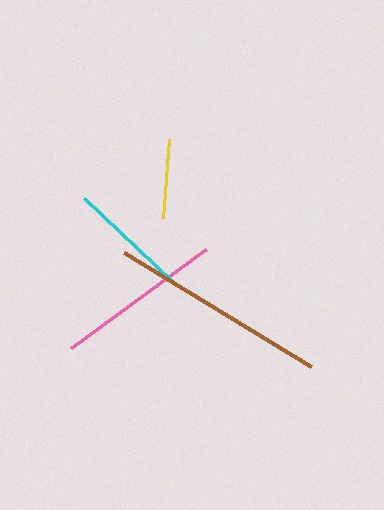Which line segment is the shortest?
The yellow line is the shortest at approximately 79 pixels.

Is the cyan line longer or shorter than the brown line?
The brown line is longer than the cyan line.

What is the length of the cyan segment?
The cyan segment is approximately 122 pixels long.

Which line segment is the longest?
The brown line is the longest at approximately 219 pixels.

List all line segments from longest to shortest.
From longest to shortest: brown, pink, cyan, yellow.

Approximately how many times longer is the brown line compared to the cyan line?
The brown line is approximately 1.8 times the length of the cyan line.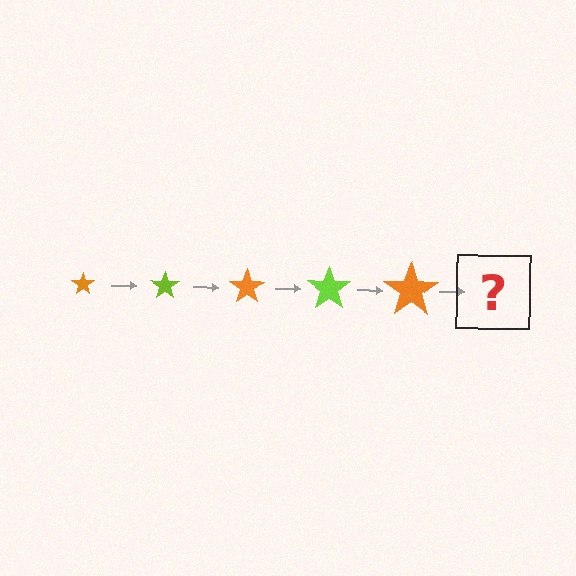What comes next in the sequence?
The next element should be a lime star, larger than the previous one.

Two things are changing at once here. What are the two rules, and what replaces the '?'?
The two rules are that the star grows larger each step and the color cycles through orange and lime. The '?' should be a lime star, larger than the previous one.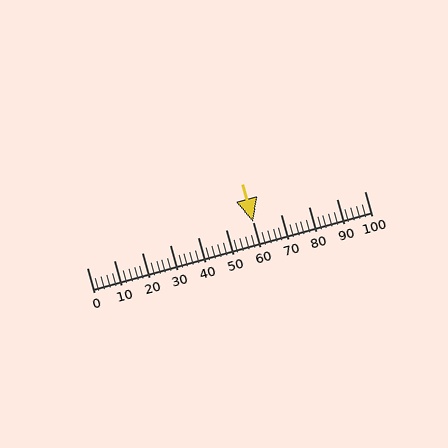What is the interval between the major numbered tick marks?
The major tick marks are spaced 10 units apart.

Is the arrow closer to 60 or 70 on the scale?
The arrow is closer to 60.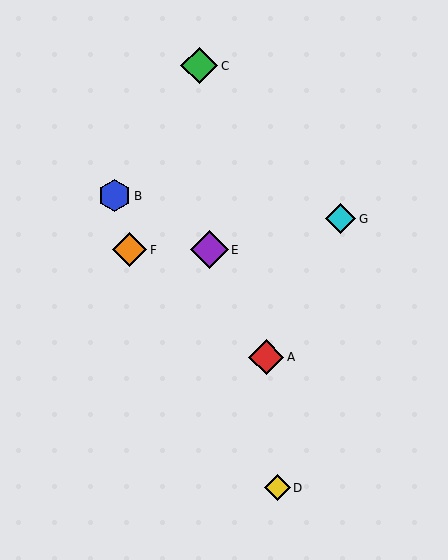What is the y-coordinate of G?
Object G is at y≈219.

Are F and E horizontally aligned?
Yes, both are at y≈250.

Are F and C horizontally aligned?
No, F is at y≈250 and C is at y≈66.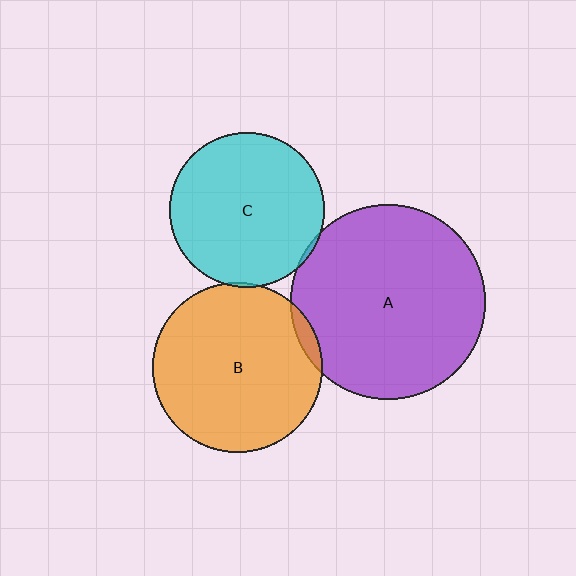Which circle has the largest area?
Circle A (purple).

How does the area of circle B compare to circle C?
Approximately 1.2 times.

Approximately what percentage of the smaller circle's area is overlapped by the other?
Approximately 5%.